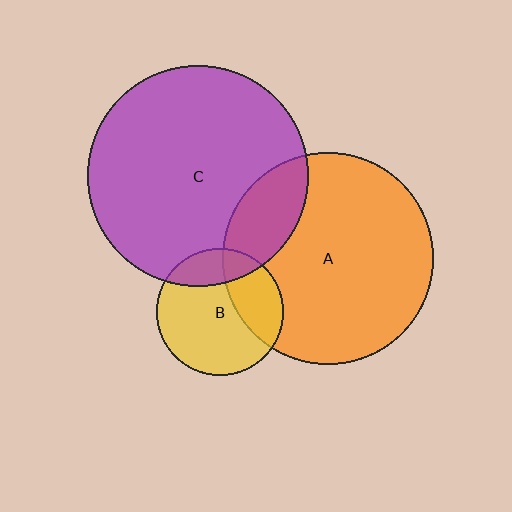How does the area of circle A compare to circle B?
Approximately 2.8 times.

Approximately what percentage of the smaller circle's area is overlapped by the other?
Approximately 20%.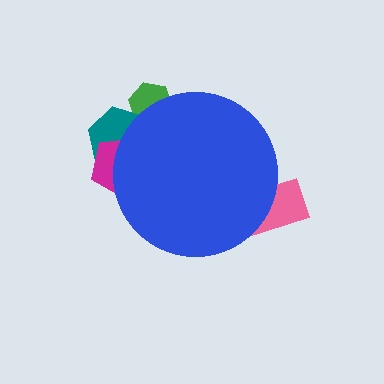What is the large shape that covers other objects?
A blue circle.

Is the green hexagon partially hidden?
Yes, the green hexagon is partially hidden behind the blue circle.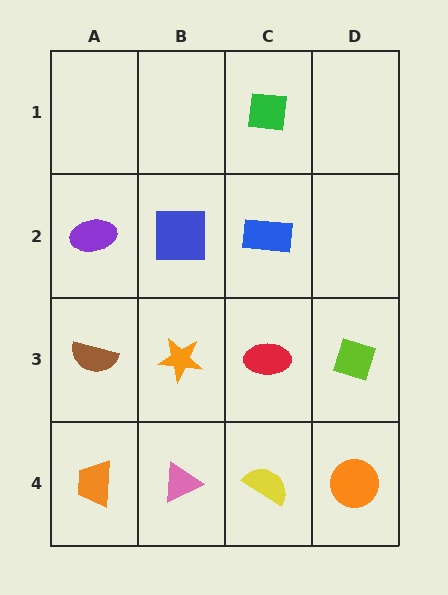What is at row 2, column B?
A blue square.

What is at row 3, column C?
A red ellipse.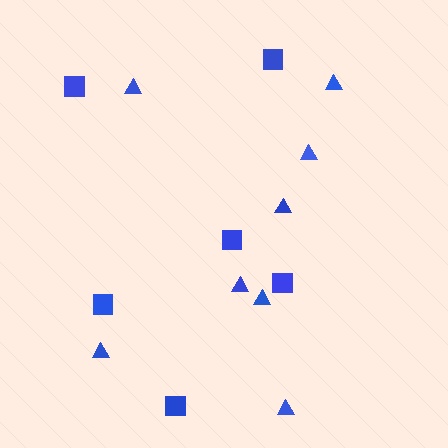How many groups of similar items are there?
There are 2 groups: one group of squares (6) and one group of triangles (8).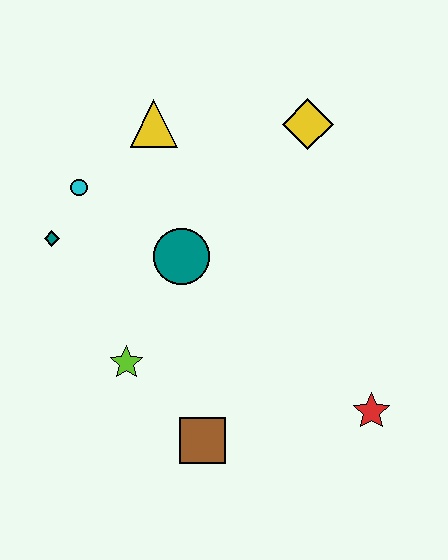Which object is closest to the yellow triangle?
The cyan circle is closest to the yellow triangle.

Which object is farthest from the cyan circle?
The red star is farthest from the cyan circle.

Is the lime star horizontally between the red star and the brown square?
No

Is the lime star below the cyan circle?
Yes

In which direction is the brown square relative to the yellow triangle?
The brown square is below the yellow triangle.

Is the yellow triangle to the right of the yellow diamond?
No